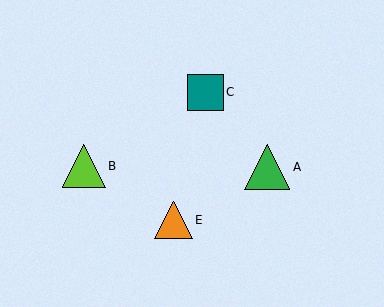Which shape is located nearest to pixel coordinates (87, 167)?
The lime triangle (labeled B) at (84, 166) is nearest to that location.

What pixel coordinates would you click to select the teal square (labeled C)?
Click at (206, 92) to select the teal square C.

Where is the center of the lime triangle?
The center of the lime triangle is at (84, 166).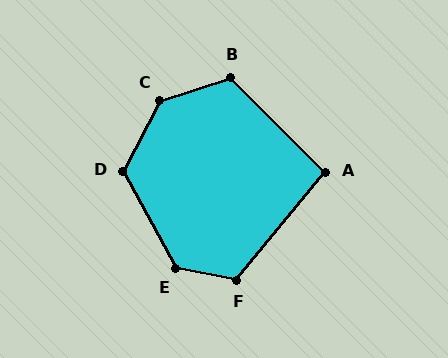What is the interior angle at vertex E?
Approximately 129 degrees (obtuse).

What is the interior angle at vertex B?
Approximately 117 degrees (obtuse).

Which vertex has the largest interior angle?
C, at approximately 135 degrees.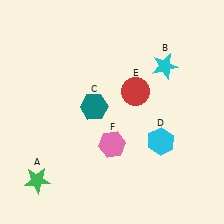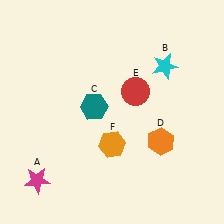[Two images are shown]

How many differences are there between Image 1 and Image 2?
There are 3 differences between the two images.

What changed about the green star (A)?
In Image 1, A is green. In Image 2, it changed to magenta.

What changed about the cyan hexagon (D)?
In Image 1, D is cyan. In Image 2, it changed to orange.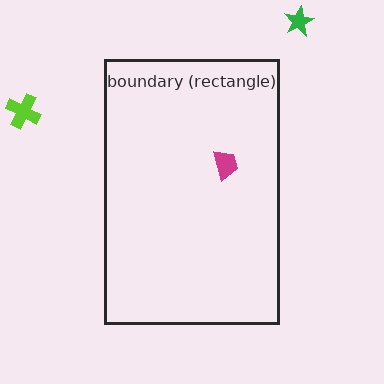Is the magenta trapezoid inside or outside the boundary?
Inside.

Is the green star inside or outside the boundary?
Outside.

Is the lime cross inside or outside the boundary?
Outside.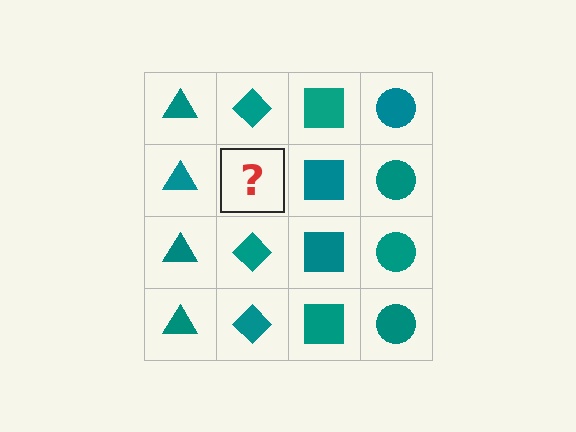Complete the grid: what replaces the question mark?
The question mark should be replaced with a teal diamond.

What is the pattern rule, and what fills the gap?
The rule is that each column has a consistent shape. The gap should be filled with a teal diamond.